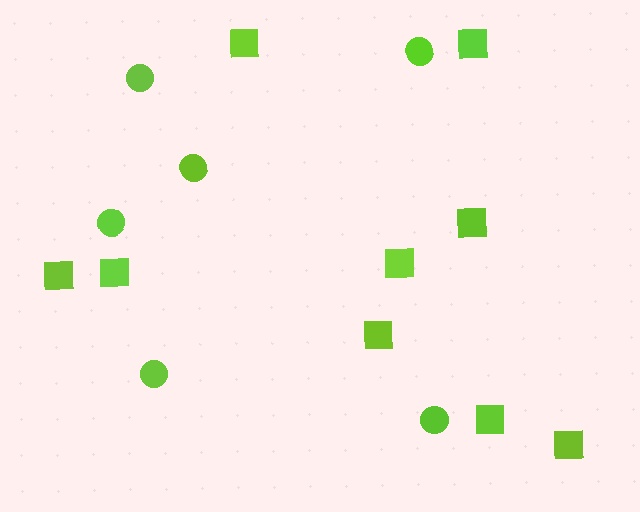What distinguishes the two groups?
There are 2 groups: one group of squares (9) and one group of circles (6).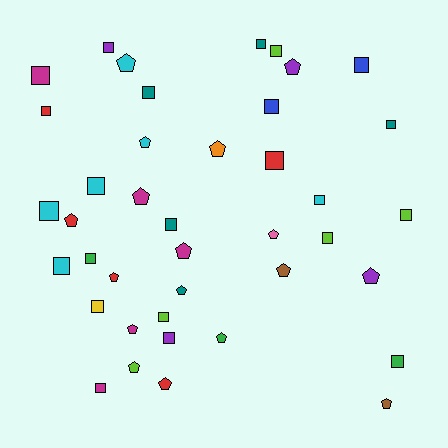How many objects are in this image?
There are 40 objects.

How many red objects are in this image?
There are 5 red objects.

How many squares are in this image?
There are 23 squares.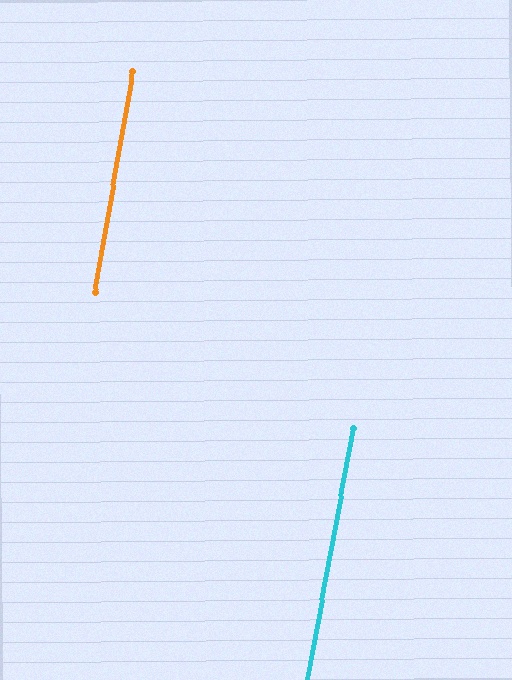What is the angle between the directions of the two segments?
Approximately 0 degrees.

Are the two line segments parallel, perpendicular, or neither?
Parallel — their directions differ by only 0.2°.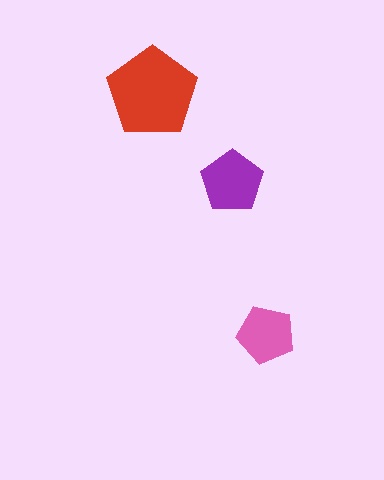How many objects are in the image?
There are 3 objects in the image.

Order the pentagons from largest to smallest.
the red one, the purple one, the pink one.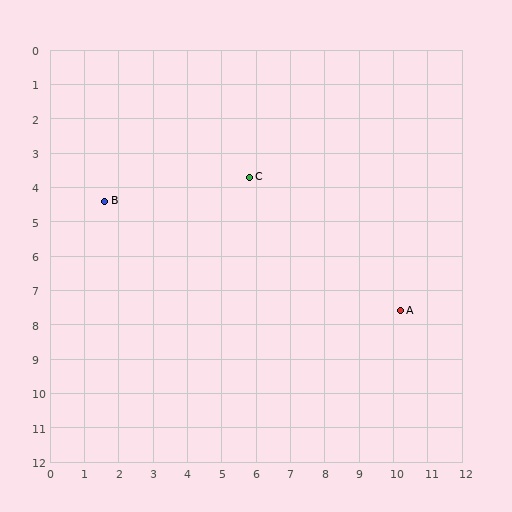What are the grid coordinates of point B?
Point B is at approximately (1.6, 4.4).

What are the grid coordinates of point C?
Point C is at approximately (5.8, 3.7).